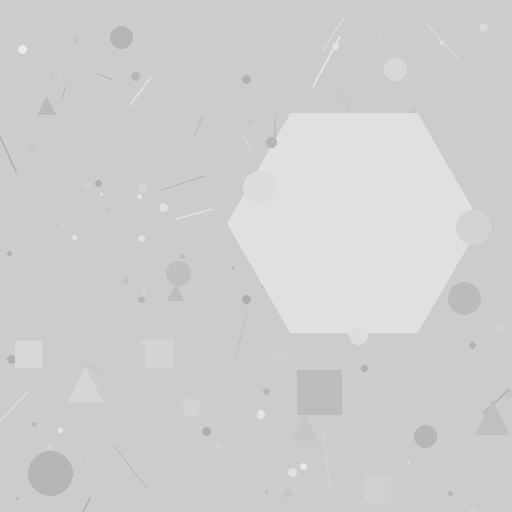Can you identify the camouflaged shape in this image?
The camouflaged shape is a hexagon.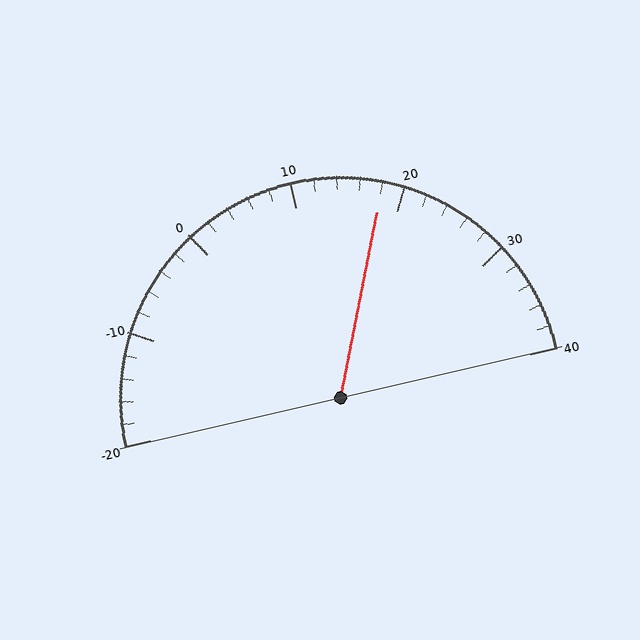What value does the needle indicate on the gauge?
The needle indicates approximately 18.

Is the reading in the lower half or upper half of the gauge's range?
The reading is in the upper half of the range (-20 to 40).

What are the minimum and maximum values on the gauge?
The gauge ranges from -20 to 40.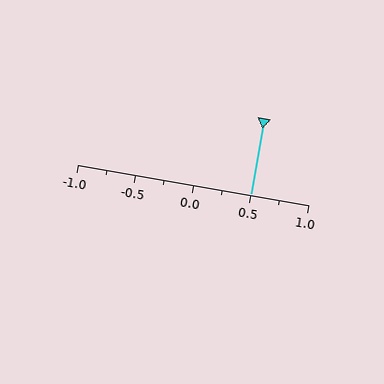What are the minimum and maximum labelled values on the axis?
The axis runs from -1.0 to 1.0.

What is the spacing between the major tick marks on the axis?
The major ticks are spaced 0.5 apart.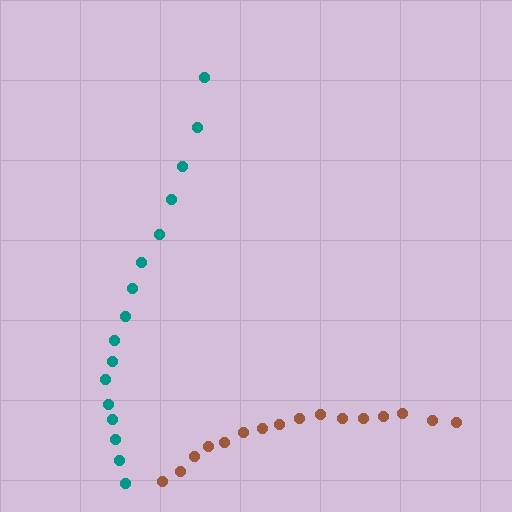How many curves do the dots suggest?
There are 2 distinct paths.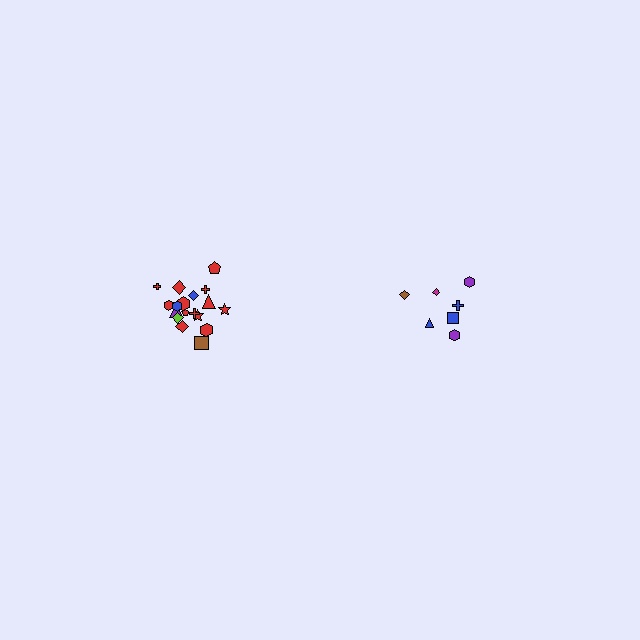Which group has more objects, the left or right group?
The left group.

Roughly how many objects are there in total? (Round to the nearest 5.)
Roughly 25 objects in total.